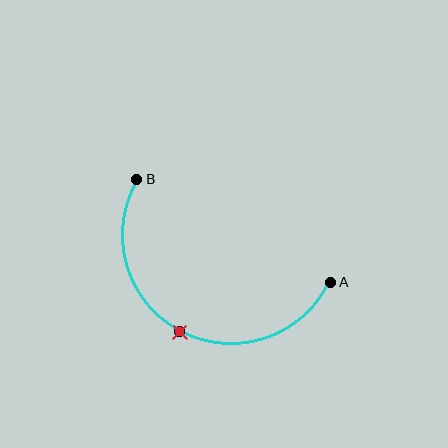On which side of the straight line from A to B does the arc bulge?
The arc bulges below the straight line connecting A and B.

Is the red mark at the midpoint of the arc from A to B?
Yes. The red mark lies on the arc at equal arc-length from both A and B — it is the arc midpoint.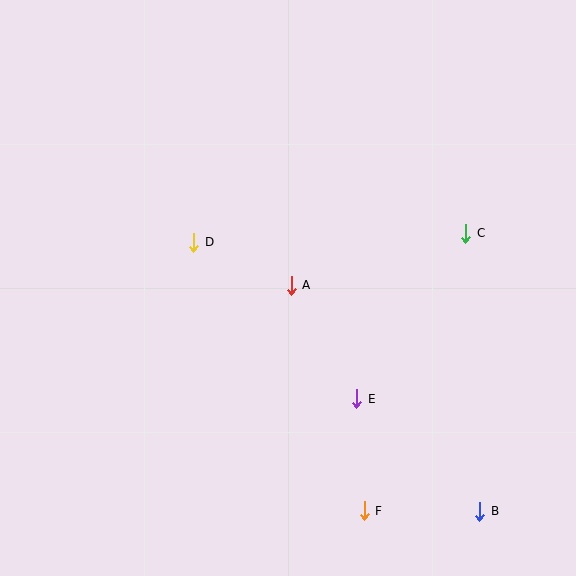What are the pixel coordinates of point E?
Point E is at (357, 399).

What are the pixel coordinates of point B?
Point B is at (480, 511).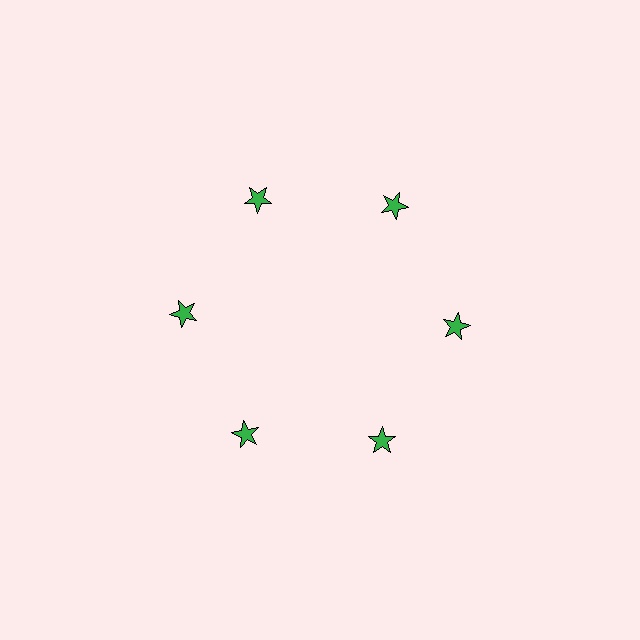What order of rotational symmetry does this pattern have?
This pattern has 6-fold rotational symmetry.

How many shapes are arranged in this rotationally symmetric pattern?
There are 6 shapes, arranged in 6 groups of 1.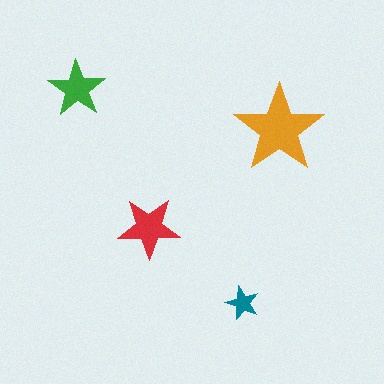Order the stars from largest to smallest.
the orange one, the red one, the green one, the teal one.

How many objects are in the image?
There are 4 objects in the image.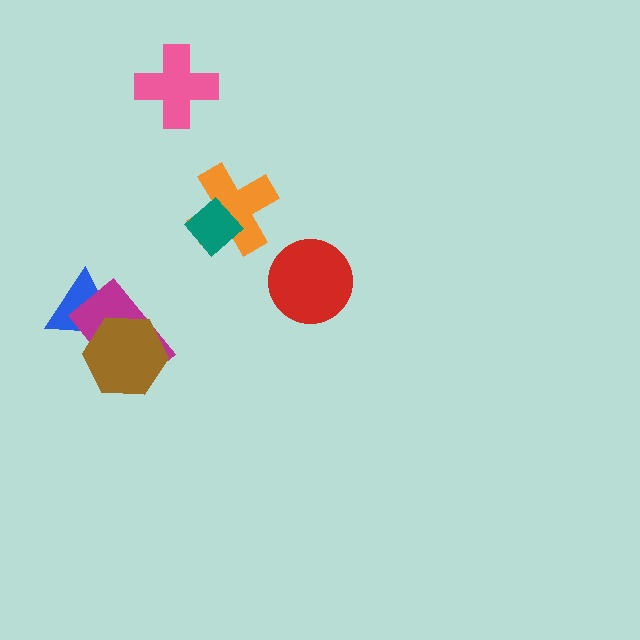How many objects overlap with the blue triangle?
2 objects overlap with the blue triangle.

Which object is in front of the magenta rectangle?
The brown hexagon is in front of the magenta rectangle.